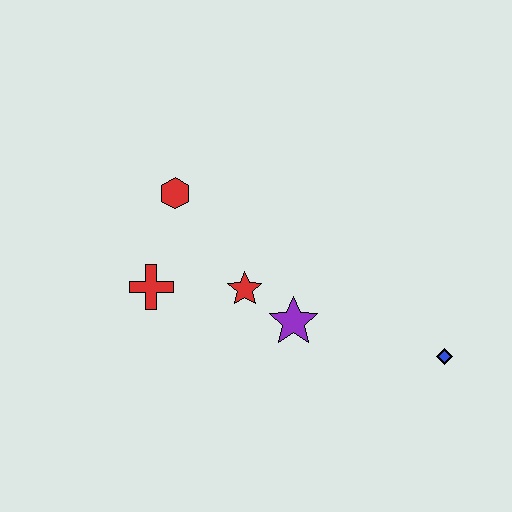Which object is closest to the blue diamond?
The purple star is closest to the blue diamond.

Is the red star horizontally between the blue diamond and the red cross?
Yes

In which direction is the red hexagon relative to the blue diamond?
The red hexagon is to the left of the blue diamond.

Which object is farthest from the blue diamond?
The red hexagon is farthest from the blue diamond.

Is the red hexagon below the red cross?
No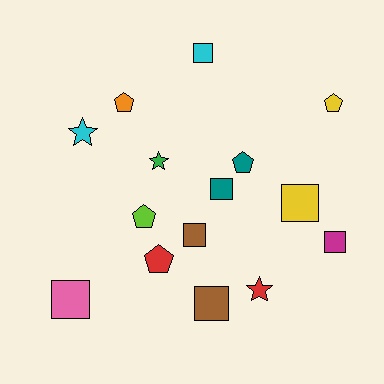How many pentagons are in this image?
There are 5 pentagons.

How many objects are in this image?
There are 15 objects.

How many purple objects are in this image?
There are no purple objects.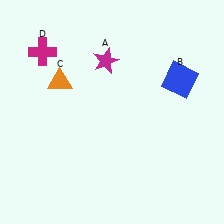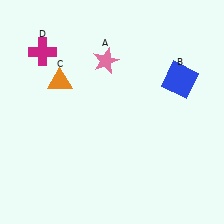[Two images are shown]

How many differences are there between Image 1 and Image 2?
There is 1 difference between the two images.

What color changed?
The star (A) changed from magenta in Image 1 to pink in Image 2.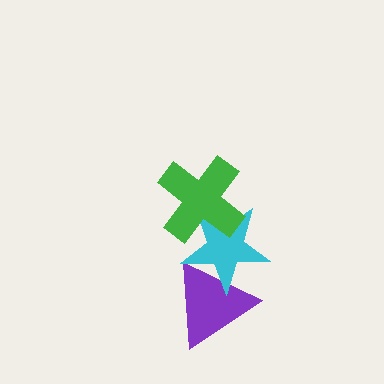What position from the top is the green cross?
The green cross is 1st from the top.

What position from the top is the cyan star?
The cyan star is 2nd from the top.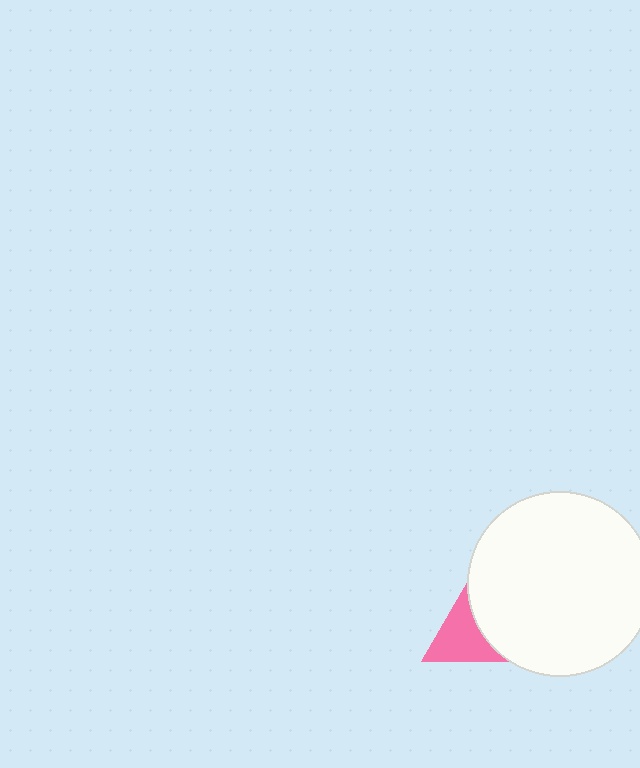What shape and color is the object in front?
The object in front is a white circle.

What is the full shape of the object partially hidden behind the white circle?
The partially hidden object is a pink triangle.